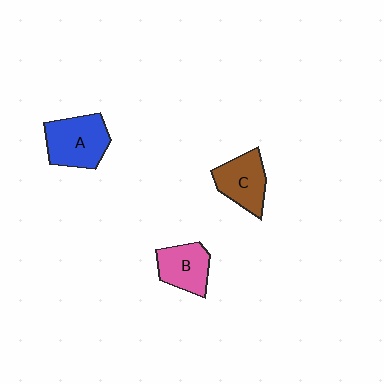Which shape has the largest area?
Shape A (blue).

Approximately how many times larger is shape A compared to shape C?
Approximately 1.2 times.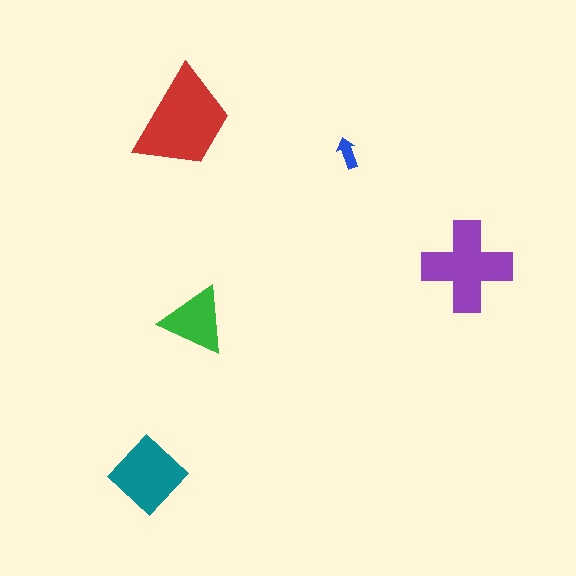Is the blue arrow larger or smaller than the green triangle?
Smaller.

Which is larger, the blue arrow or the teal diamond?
The teal diamond.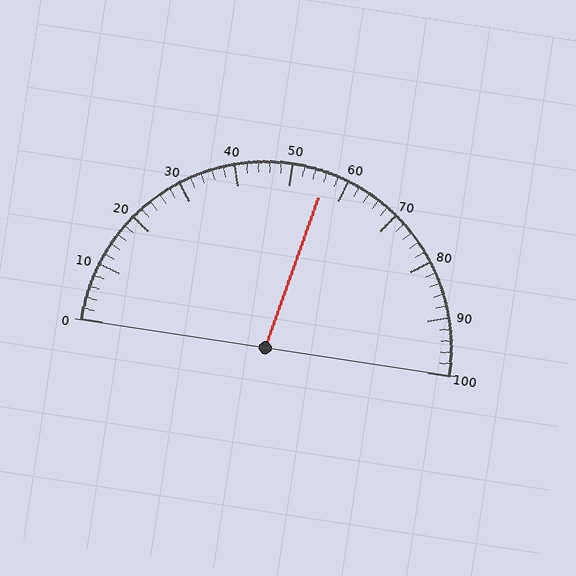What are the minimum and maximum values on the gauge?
The gauge ranges from 0 to 100.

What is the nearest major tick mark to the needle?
The nearest major tick mark is 60.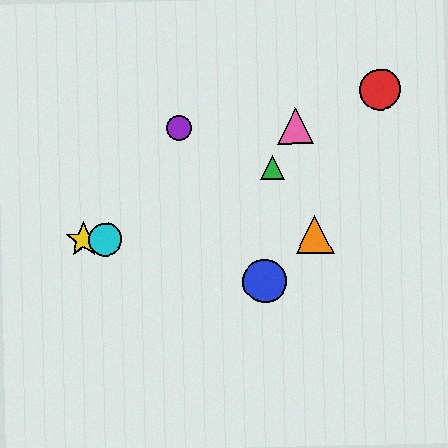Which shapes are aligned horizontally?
The yellow star, the orange triangle, the cyan circle are aligned horizontally.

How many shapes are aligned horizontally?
3 shapes (the yellow star, the orange triangle, the cyan circle) are aligned horizontally.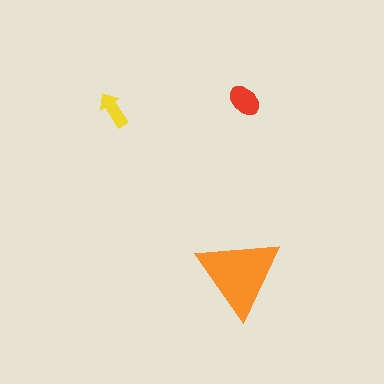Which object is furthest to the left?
The yellow arrow is leftmost.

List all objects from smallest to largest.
The yellow arrow, the red ellipse, the orange triangle.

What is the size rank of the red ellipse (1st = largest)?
2nd.